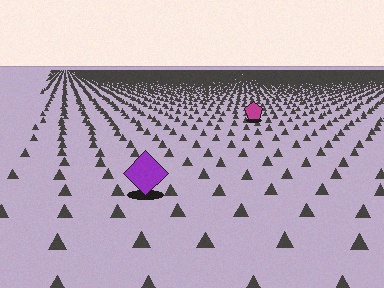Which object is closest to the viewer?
The purple diamond is closest. The texture marks near it are larger and more spread out.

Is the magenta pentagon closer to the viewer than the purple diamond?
No. The purple diamond is closer — you can tell from the texture gradient: the ground texture is coarser near it.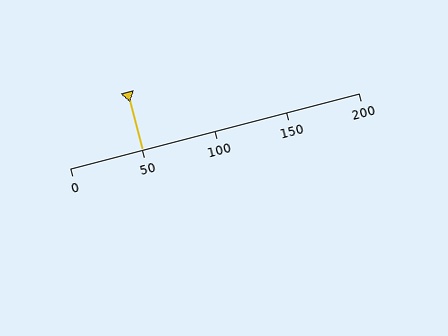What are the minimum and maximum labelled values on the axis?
The axis runs from 0 to 200.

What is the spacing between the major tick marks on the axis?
The major ticks are spaced 50 apart.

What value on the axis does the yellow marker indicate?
The marker indicates approximately 50.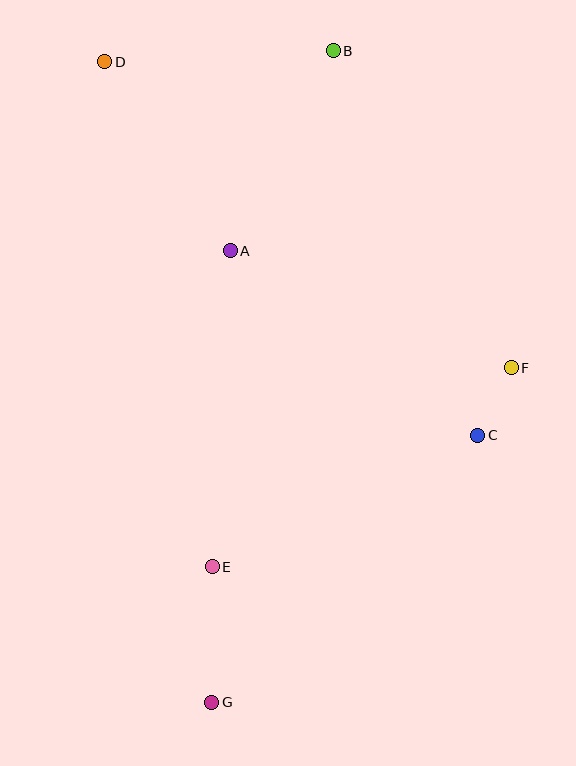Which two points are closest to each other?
Points C and F are closest to each other.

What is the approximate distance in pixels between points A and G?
The distance between A and G is approximately 452 pixels.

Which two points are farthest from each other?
Points B and G are farthest from each other.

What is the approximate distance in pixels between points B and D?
The distance between B and D is approximately 229 pixels.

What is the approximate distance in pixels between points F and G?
The distance between F and G is approximately 449 pixels.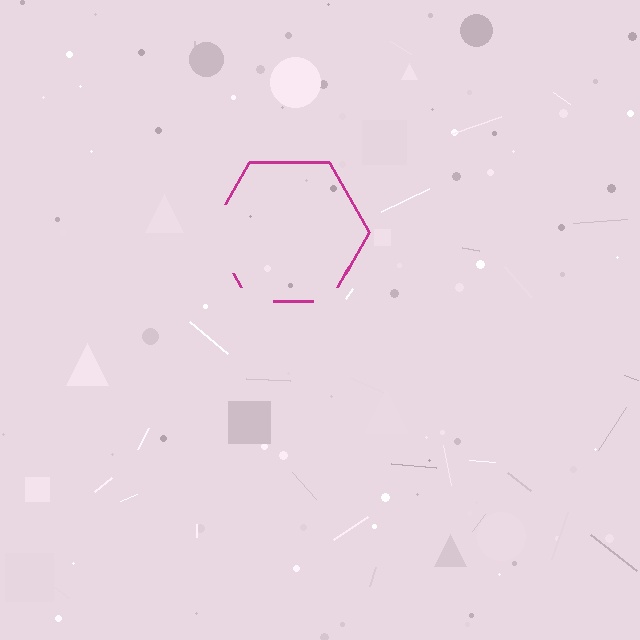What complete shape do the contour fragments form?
The contour fragments form a hexagon.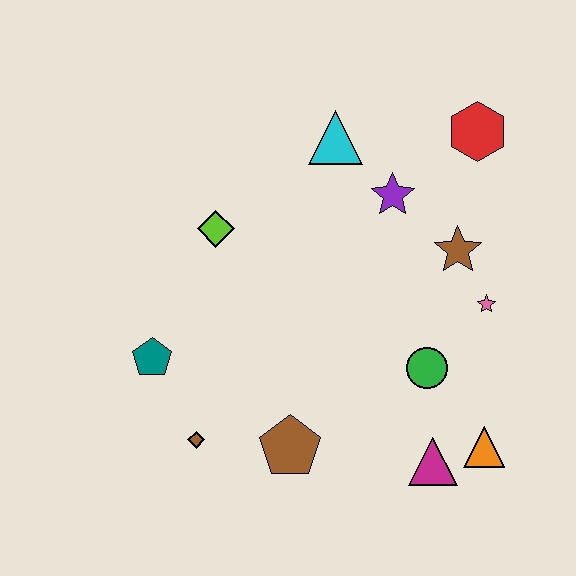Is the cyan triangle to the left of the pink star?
Yes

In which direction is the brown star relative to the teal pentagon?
The brown star is to the right of the teal pentagon.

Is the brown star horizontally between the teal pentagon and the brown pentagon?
No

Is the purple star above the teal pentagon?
Yes